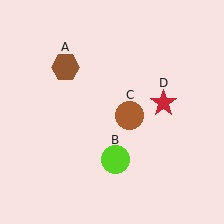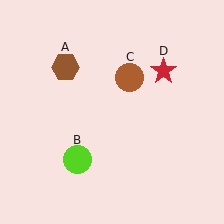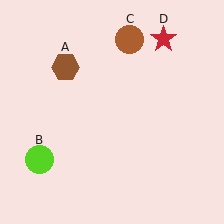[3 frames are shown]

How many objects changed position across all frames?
3 objects changed position: lime circle (object B), brown circle (object C), red star (object D).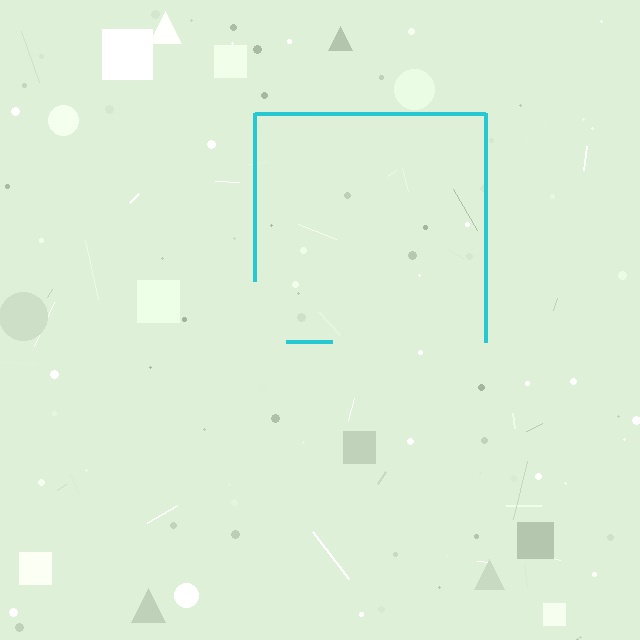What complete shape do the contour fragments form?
The contour fragments form a square.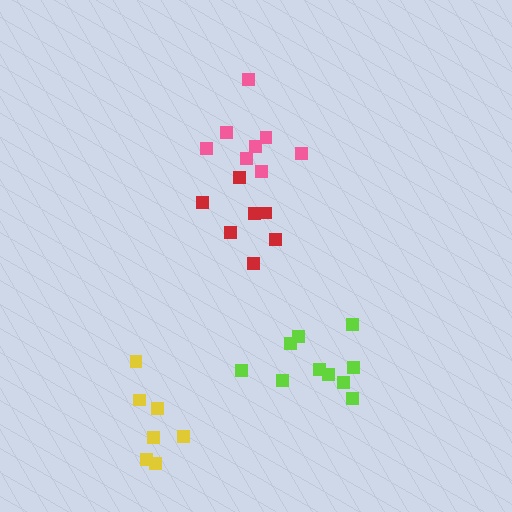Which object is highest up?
The pink cluster is topmost.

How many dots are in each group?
Group 1: 7 dots, Group 2: 8 dots, Group 3: 10 dots, Group 4: 7 dots (32 total).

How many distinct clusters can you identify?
There are 4 distinct clusters.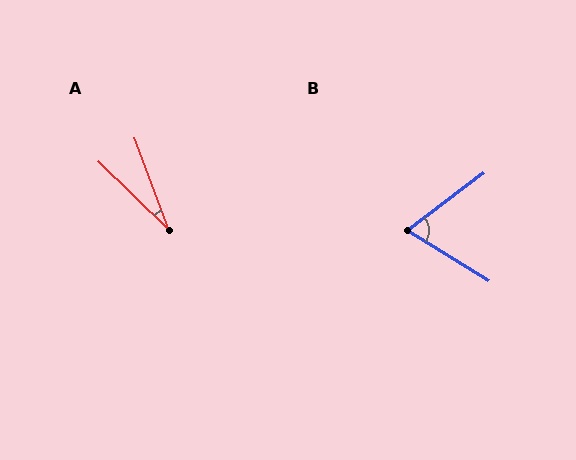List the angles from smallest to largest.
A (25°), B (68°).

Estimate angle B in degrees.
Approximately 68 degrees.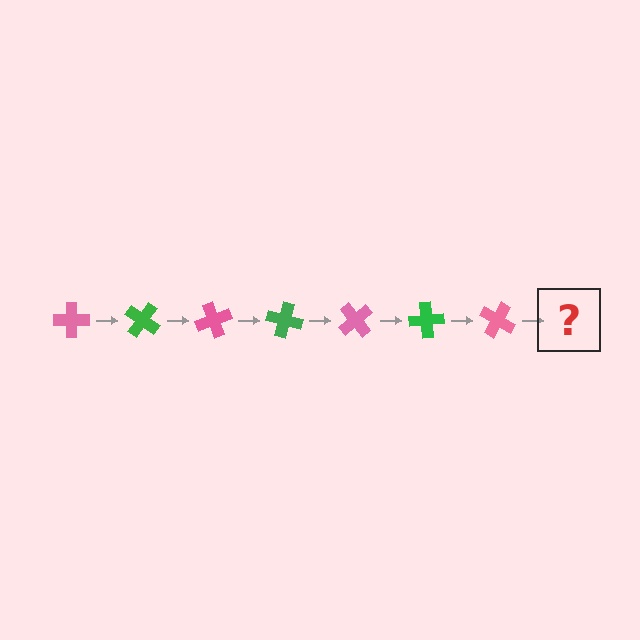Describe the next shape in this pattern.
It should be a green cross, rotated 245 degrees from the start.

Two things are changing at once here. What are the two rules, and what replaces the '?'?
The two rules are that it rotates 35 degrees each step and the color cycles through pink and green. The '?' should be a green cross, rotated 245 degrees from the start.